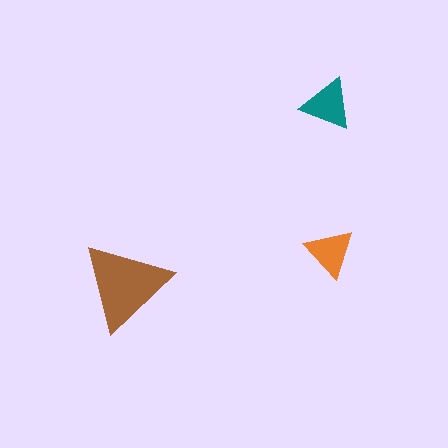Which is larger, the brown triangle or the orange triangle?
The brown one.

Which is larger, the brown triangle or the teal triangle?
The brown one.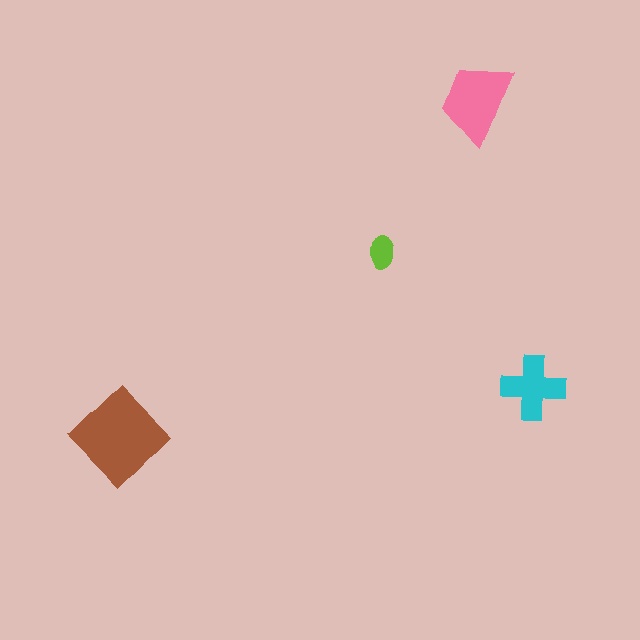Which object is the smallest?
The lime ellipse.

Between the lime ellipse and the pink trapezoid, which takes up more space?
The pink trapezoid.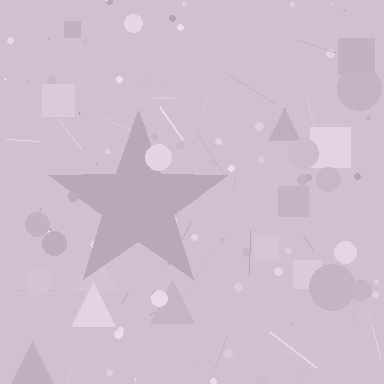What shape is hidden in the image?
A star is hidden in the image.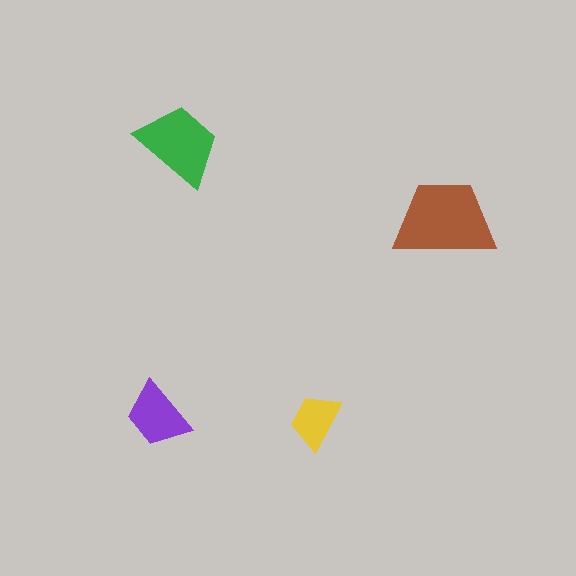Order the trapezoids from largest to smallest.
the brown one, the green one, the purple one, the yellow one.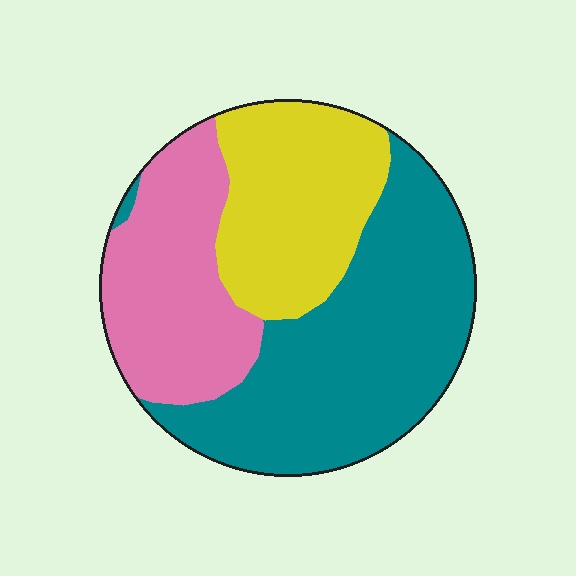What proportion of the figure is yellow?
Yellow takes up about one quarter (1/4) of the figure.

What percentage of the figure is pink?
Pink takes up about one quarter (1/4) of the figure.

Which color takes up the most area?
Teal, at roughly 45%.